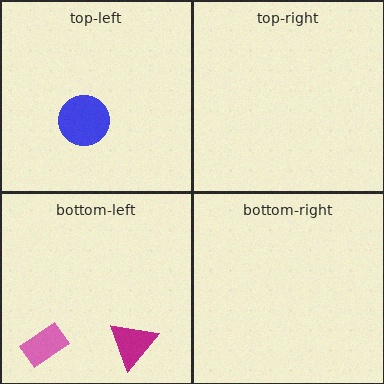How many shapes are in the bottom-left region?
2.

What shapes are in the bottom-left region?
The magenta triangle, the pink rectangle.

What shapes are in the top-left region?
The blue circle.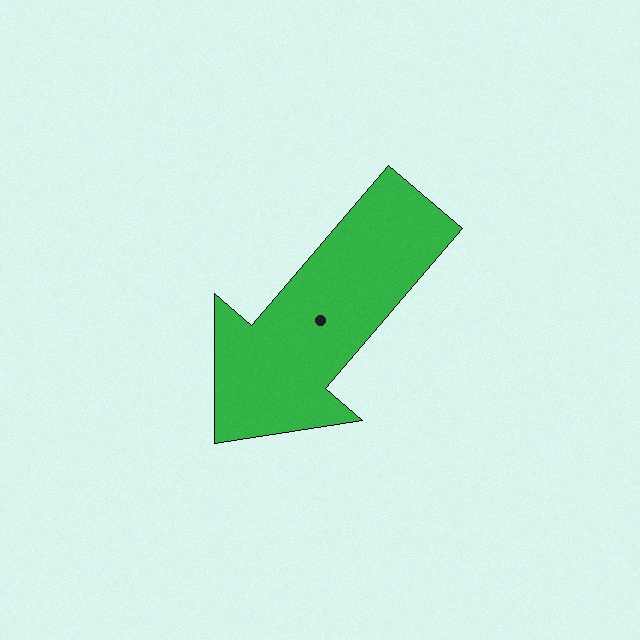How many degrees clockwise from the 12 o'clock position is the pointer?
Approximately 221 degrees.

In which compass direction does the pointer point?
Southwest.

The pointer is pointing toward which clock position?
Roughly 7 o'clock.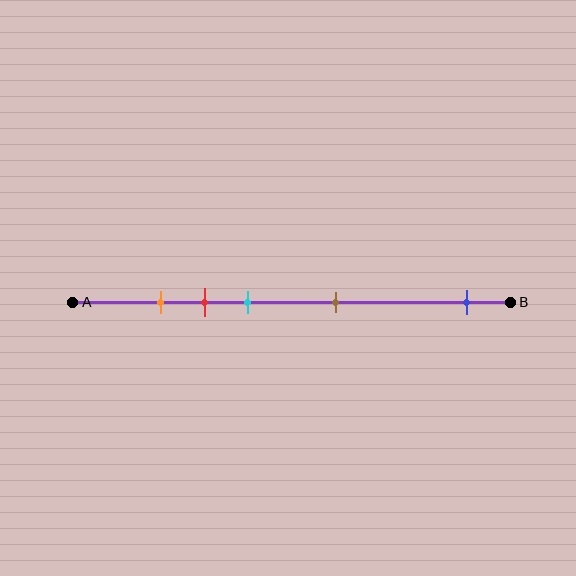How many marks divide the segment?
There are 5 marks dividing the segment.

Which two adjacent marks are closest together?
The orange and red marks are the closest adjacent pair.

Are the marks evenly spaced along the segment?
No, the marks are not evenly spaced.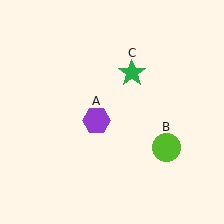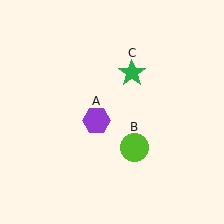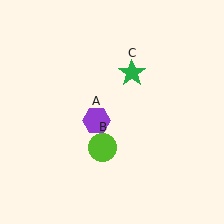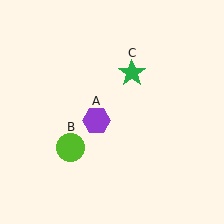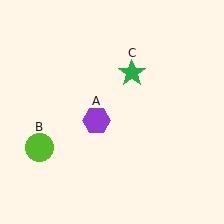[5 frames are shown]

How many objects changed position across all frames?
1 object changed position: lime circle (object B).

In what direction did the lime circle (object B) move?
The lime circle (object B) moved left.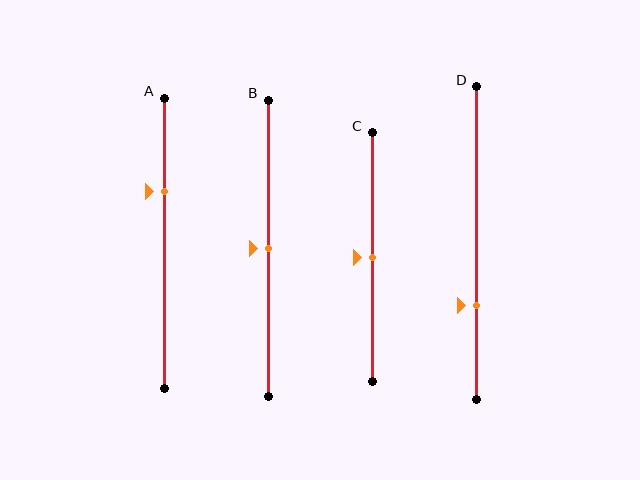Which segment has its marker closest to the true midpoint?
Segment B has its marker closest to the true midpoint.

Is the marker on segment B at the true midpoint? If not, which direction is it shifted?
Yes, the marker on segment B is at the true midpoint.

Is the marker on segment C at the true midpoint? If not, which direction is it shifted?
Yes, the marker on segment C is at the true midpoint.